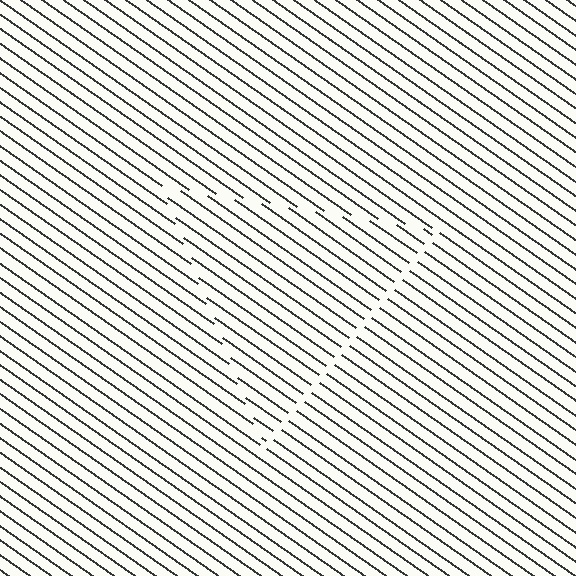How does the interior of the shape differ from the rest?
The interior of the shape contains the same grating, shifted by half a period — the contour is defined by the phase discontinuity where line-ends from the inner and outer gratings abut.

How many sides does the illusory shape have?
3 sides — the line-ends trace a triangle.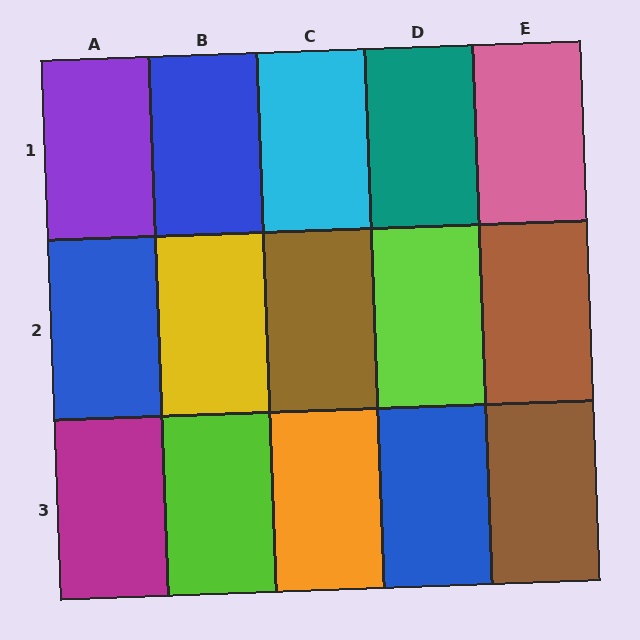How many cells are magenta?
1 cell is magenta.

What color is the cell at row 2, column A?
Blue.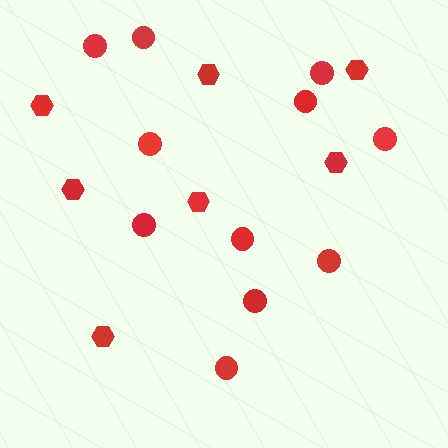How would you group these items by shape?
There are 2 groups: one group of circles (11) and one group of hexagons (7).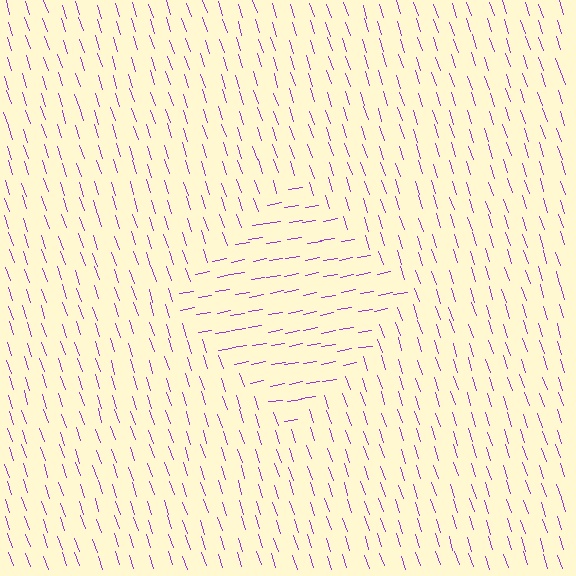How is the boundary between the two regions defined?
The boundary is defined purely by a change in line orientation (approximately 81 degrees difference). All lines are the same color and thickness.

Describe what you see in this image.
The image is filled with small purple line segments. A diamond region in the image has lines oriented differently from the surrounding lines, creating a visible texture boundary.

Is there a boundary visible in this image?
Yes, there is a texture boundary formed by a change in line orientation.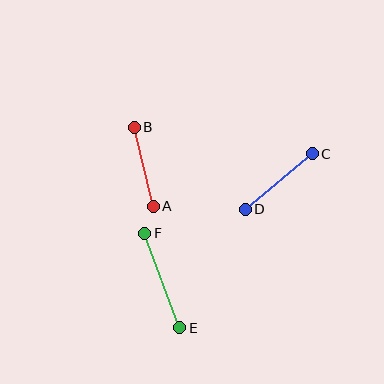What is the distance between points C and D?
The distance is approximately 87 pixels.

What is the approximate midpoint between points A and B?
The midpoint is at approximately (144, 167) pixels.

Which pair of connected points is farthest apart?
Points E and F are farthest apart.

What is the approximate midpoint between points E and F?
The midpoint is at approximately (162, 281) pixels.